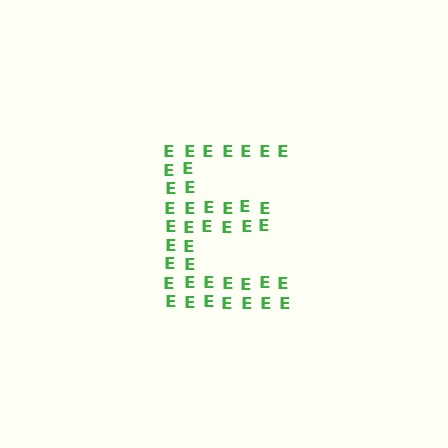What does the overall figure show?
The overall figure shows the letter E.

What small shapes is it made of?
It is made of small letter E's.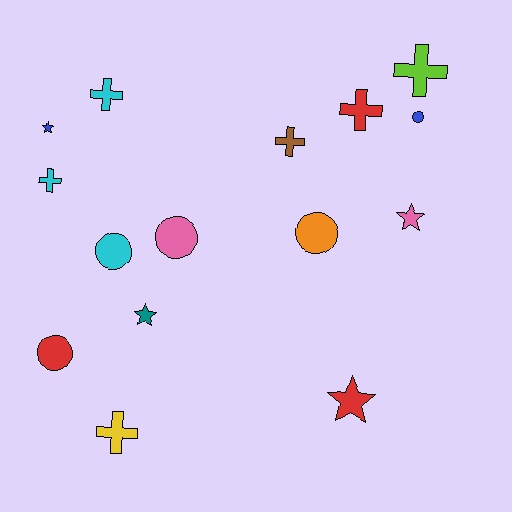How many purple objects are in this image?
There are no purple objects.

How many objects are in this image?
There are 15 objects.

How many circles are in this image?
There are 5 circles.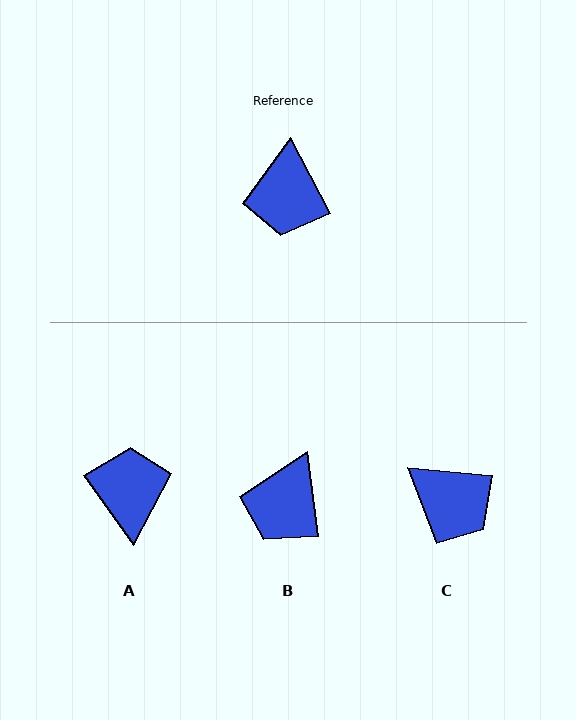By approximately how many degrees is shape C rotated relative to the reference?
Approximately 57 degrees counter-clockwise.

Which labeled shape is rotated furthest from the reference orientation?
A, about 172 degrees away.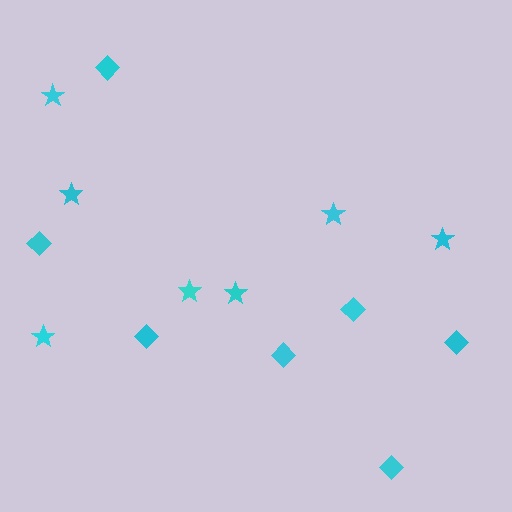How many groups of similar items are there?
There are 2 groups: one group of stars (7) and one group of diamonds (7).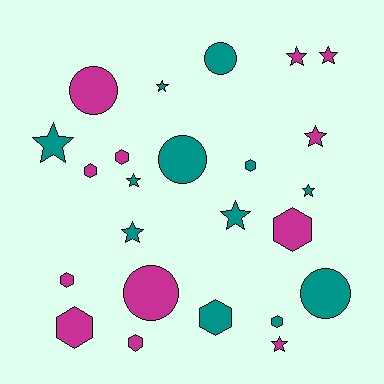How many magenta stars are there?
There are 4 magenta stars.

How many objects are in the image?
There are 24 objects.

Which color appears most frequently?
Teal, with 12 objects.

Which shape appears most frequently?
Star, with 10 objects.